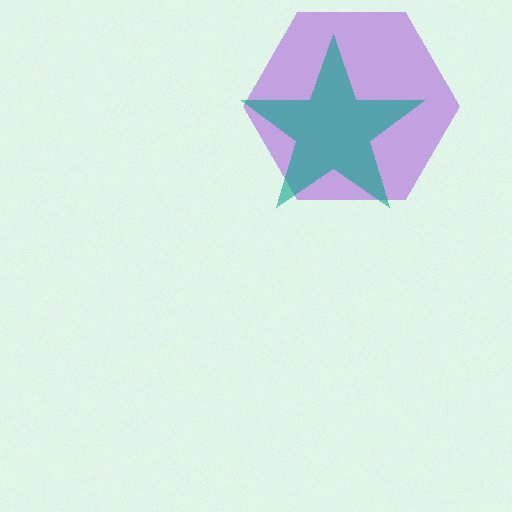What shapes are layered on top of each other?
The layered shapes are: a purple hexagon, a teal star.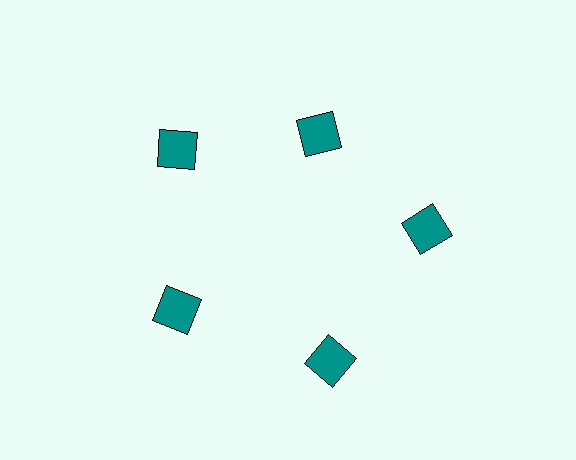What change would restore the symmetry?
The symmetry would be restored by moving it outward, back onto the ring so that all 5 squares sit at equal angles and equal distance from the center.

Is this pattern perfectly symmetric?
No. The 5 teal squares are arranged in a ring, but one element near the 1 o'clock position is pulled inward toward the center, breaking the 5-fold rotational symmetry.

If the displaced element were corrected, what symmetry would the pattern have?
It would have 5-fold rotational symmetry — the pattern would map onto itself every 72 degrees.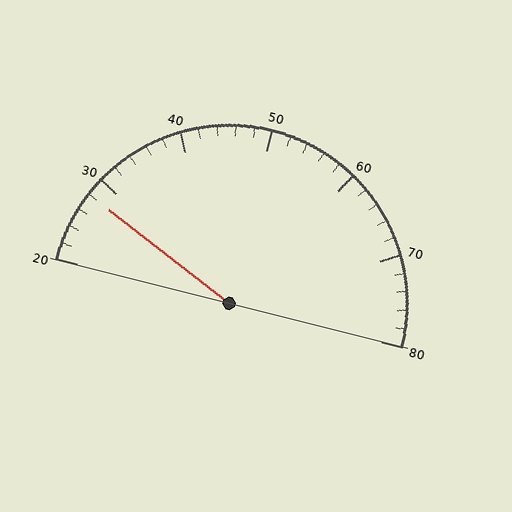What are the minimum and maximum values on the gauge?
The gauge ranges from 20 to 80.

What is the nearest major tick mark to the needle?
The nearest major tick mark is 30.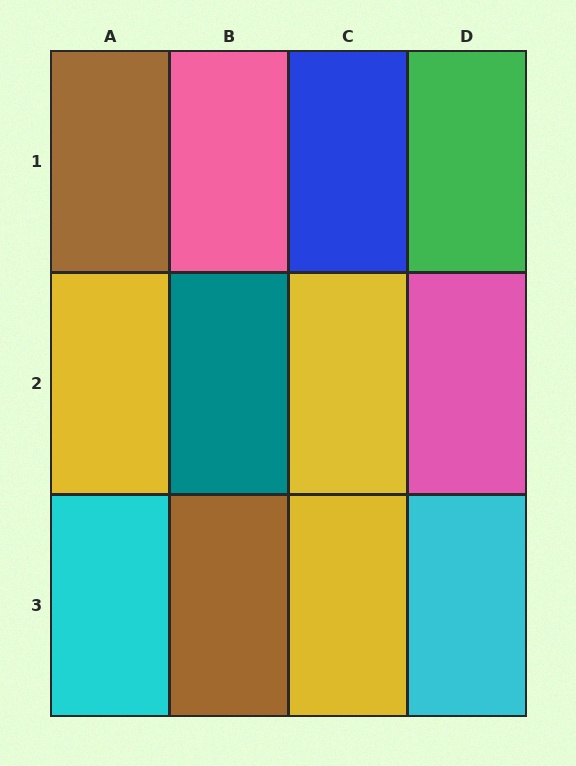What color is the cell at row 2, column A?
Yellow.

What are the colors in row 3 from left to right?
Cyan, brown, yellow, cyan.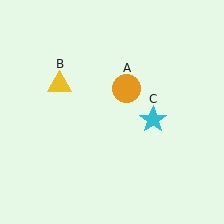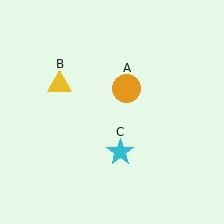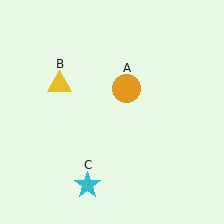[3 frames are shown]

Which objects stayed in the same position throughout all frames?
Orange circle (object A) and yellow triangle (object B) remained stationary.